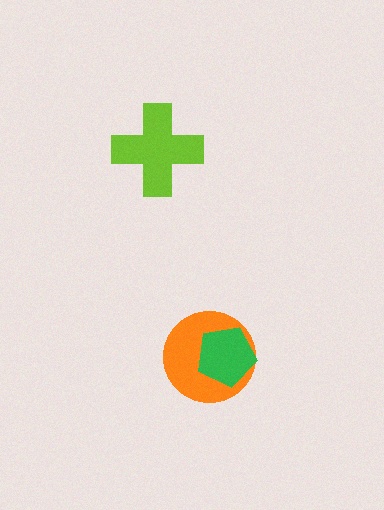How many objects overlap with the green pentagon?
1 object overlaps with the green pentagon.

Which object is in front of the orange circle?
The green pentagon is in front of the orange circle.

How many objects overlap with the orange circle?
1 object overlaps with the orange circle.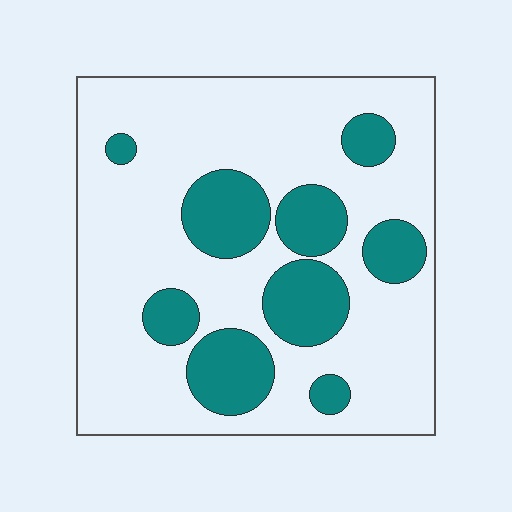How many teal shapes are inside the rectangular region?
9.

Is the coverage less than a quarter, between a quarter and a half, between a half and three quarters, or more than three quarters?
Between a quarter and a half.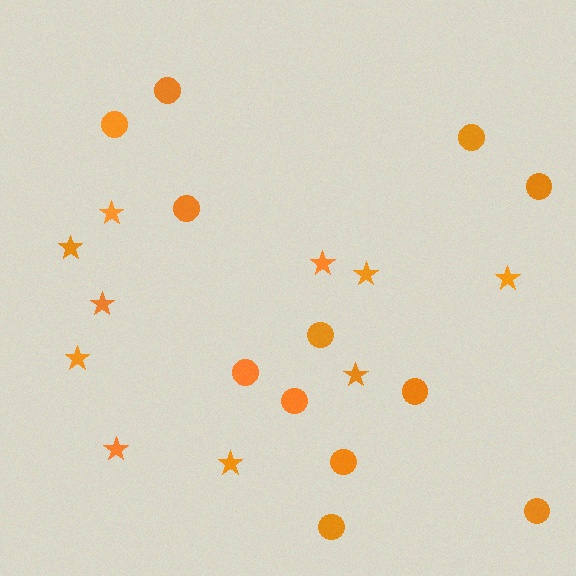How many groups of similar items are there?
There are 2 groups: one group of stars (10) and one group of circles (12).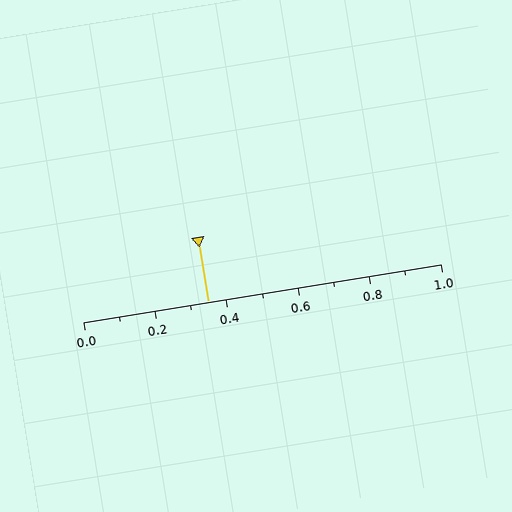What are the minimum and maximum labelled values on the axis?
The axis runs from 0.0 to 1.0.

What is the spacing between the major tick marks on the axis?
The major ticks are spaced 0.2 apart.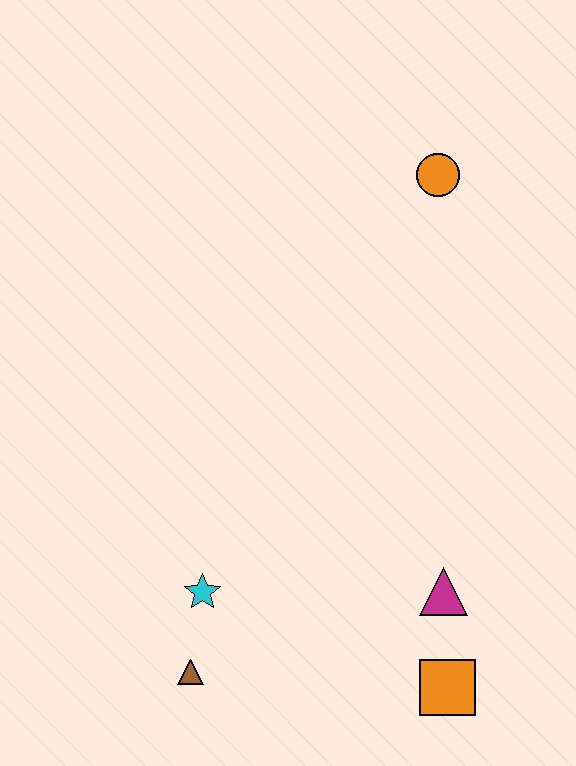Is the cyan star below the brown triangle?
No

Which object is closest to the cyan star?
The brown triangle is closest to the cyan star.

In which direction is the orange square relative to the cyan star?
The orange square is to the right of the cyan star.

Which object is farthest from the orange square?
The orange circle is farthest from the orange square.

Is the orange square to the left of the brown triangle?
No